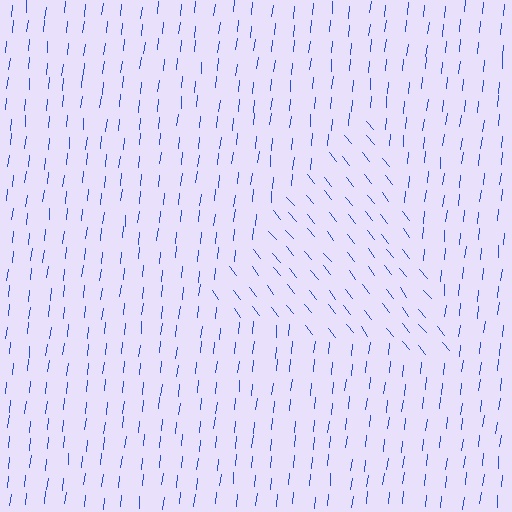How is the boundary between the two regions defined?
The boundary is defined purely by a change in line orientation (approximately 45 degrees difference). All lines are the same color and thickness.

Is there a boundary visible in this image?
Yes, there is a texture boundary formed by a change in line orientation.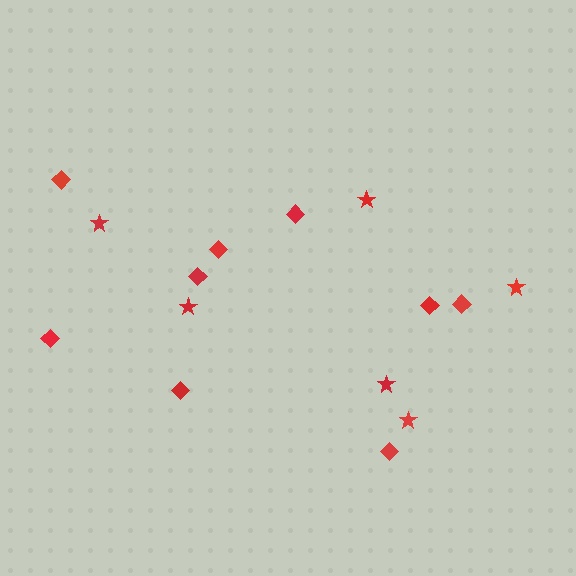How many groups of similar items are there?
There are 2 groups: one group of stars (6) and one group of diamonds (9).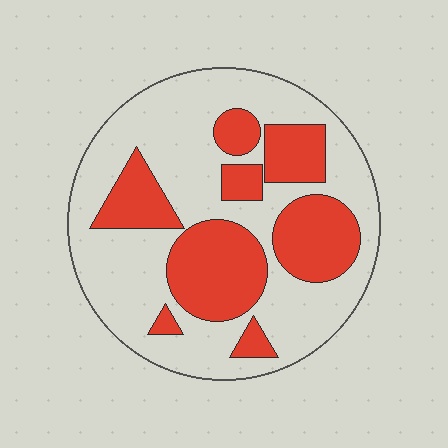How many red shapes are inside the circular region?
8.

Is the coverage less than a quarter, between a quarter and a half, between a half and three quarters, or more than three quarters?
Between a quarter and a half.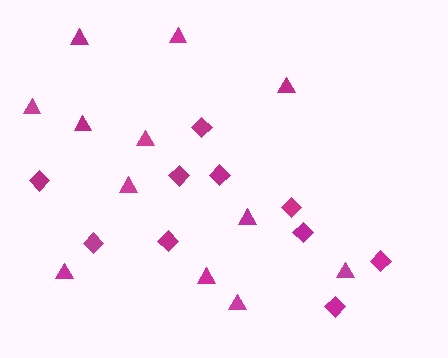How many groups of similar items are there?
There are 2 groups: one group of diamonds (10) and one group of triangles (12).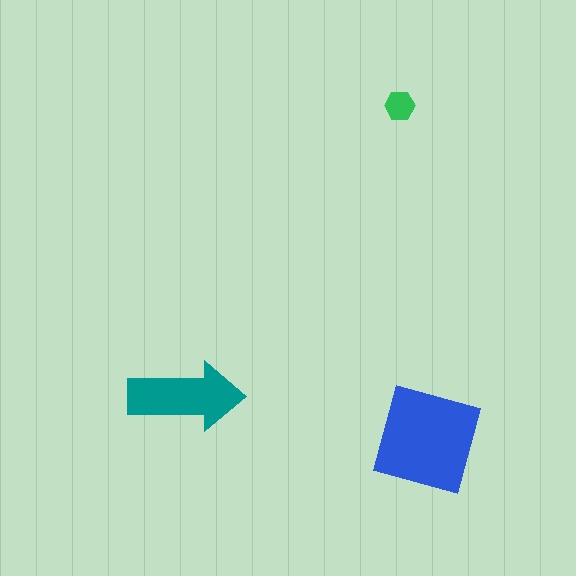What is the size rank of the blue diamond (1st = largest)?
1st.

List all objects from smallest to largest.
The green hexagon, the teal arrow, the blue diamond.